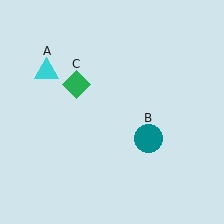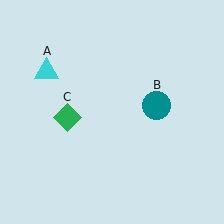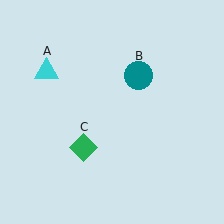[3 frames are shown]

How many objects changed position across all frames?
2 objects changed position: teal circle (object B), green diamond (object C).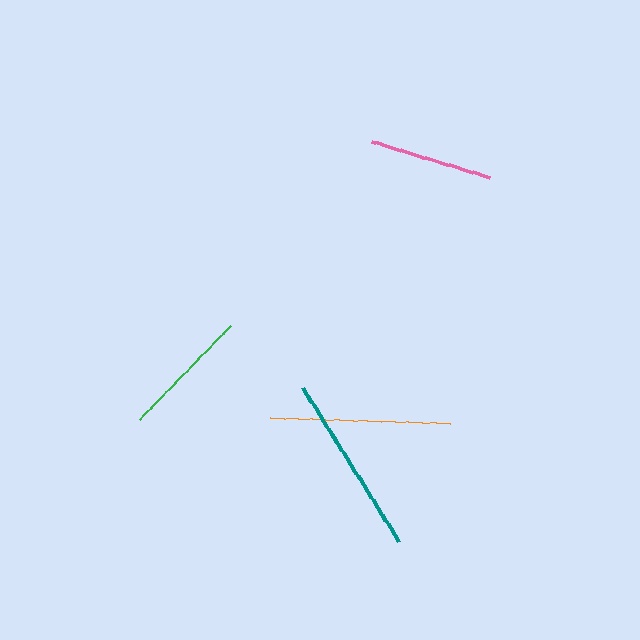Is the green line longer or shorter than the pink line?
The green line is longer than the pink line.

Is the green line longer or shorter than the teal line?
The teal line is longer than the green line.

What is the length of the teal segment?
The teal segment is approximately 181 pixels long.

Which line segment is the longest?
The teal line is the longest at approximately 181 pixels.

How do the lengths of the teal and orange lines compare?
The teal and orange lines are approximately the same length.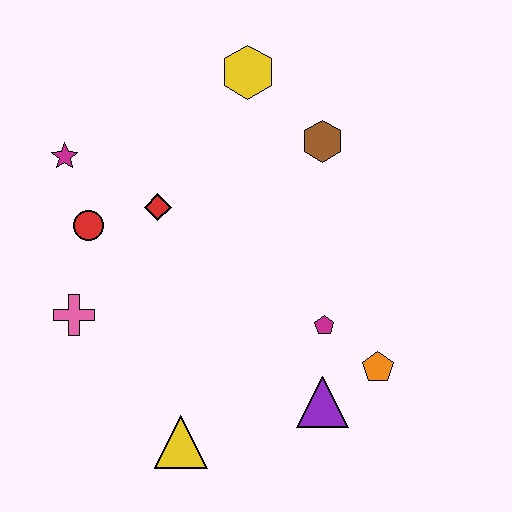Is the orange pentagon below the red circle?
Yes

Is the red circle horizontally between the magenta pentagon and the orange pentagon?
No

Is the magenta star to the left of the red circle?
Yes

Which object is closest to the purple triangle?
The orange pentagon is closest to the purple triangle.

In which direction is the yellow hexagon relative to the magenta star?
The yellow hexagon is to the right of the magenta star.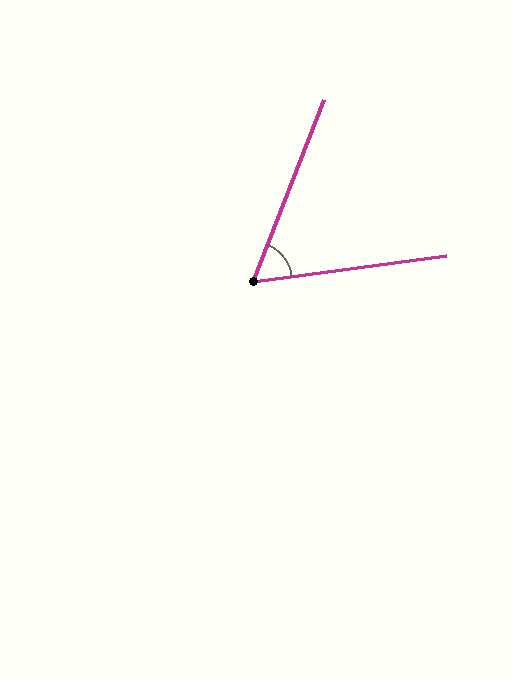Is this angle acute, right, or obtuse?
It is acute.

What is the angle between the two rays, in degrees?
Approximately 61 degrees.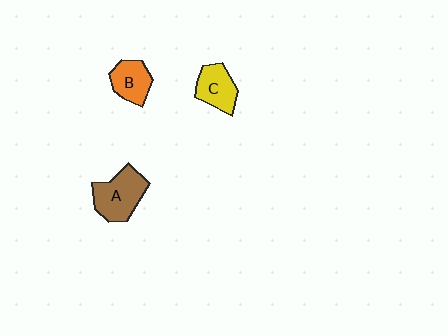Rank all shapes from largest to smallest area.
From largest to smallest: A (brown), C (yellow), B (orange).